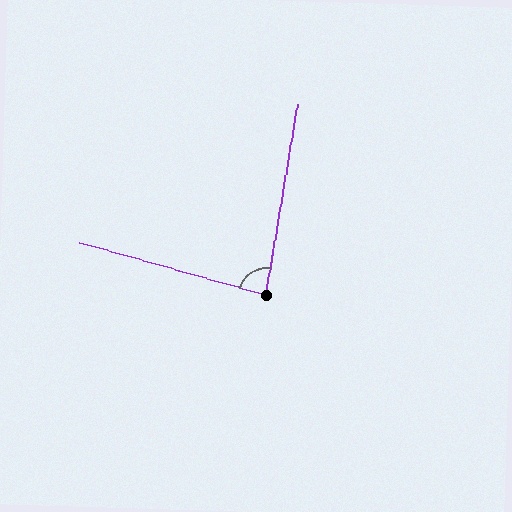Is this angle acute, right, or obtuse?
It is acute.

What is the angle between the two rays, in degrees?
Approximately 84 degrees.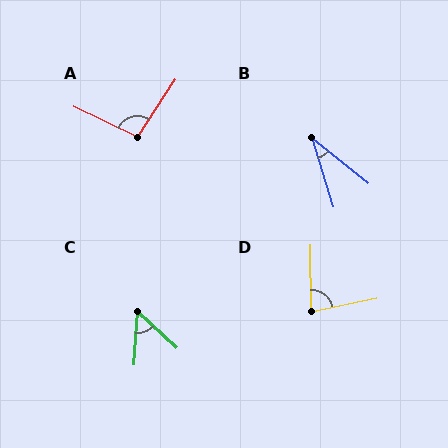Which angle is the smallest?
B, at approximately 34 degrees.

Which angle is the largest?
A, at approximately 98 degrees.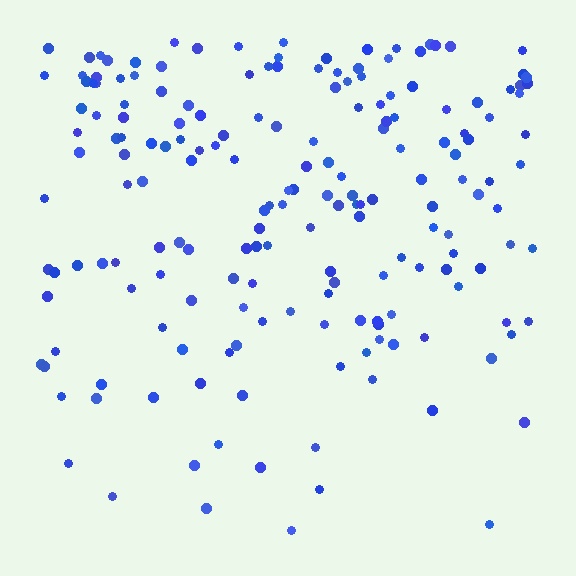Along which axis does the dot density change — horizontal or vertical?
Vertical.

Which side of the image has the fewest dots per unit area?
The bottom.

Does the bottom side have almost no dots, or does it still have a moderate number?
Still a moderate number, just noticeably fewer than the top.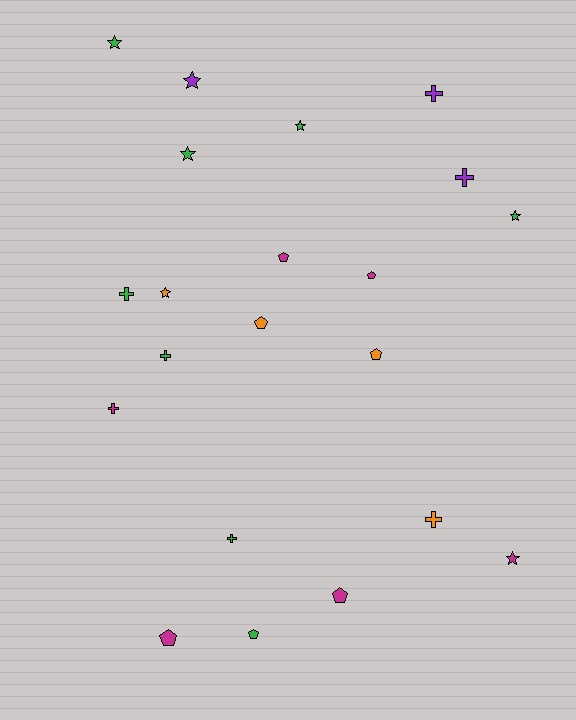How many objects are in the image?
There are 21 objects.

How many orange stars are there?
There is 1 orange star.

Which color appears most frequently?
Green, with 8 objects.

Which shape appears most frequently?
Pentagon, with 7 objects.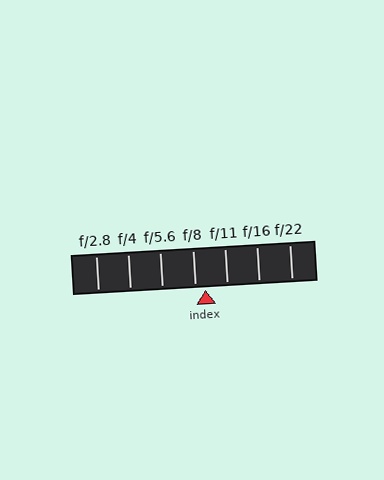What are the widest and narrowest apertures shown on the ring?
The widest aperture shown is f/2.8 and the narrowest is f/22.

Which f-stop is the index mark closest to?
The index mark is closest to f/8.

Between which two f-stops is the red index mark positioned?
The index mark is between f/8 and f/11.